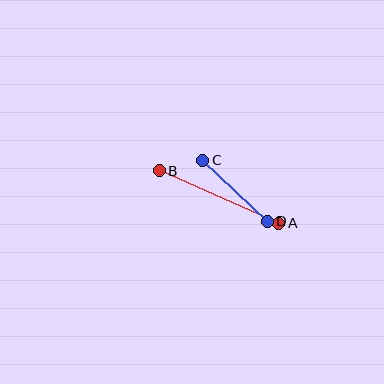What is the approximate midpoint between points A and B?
The midpoint is at approximately (219, 197) pixels.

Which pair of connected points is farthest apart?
Points A and B are farthest apart.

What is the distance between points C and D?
The distance is approximately 89 pixels.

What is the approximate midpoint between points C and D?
The midpoint is at approximately (235, 191) pixels.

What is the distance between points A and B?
The distance is approximately 130 pixels.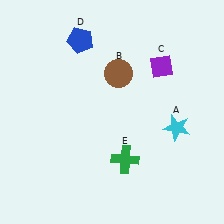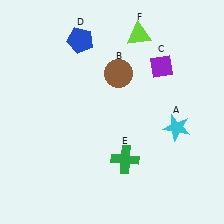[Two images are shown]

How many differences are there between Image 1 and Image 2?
There is 1 difference between the two images.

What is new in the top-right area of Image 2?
A lime triangle (F) was added in the top-right area of Image 2.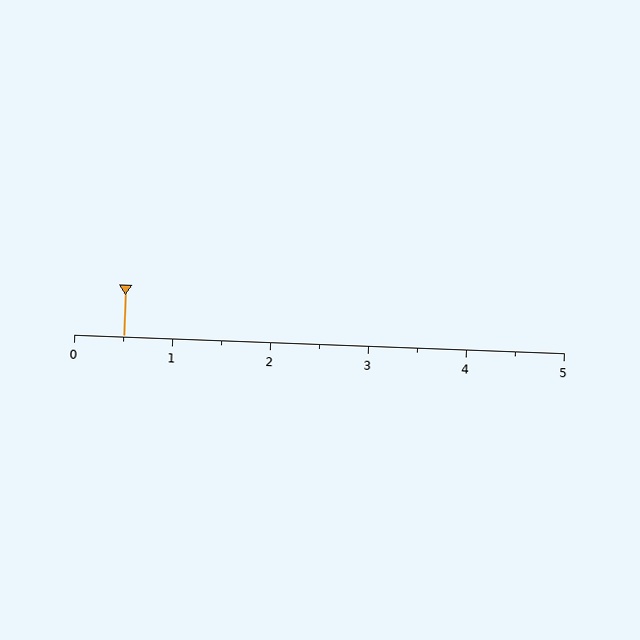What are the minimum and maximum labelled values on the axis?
The axis runs from 0 to 5.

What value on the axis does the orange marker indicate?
The marker indicates approximately 0.5.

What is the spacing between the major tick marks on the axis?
The major ticks are spaced 1 apart.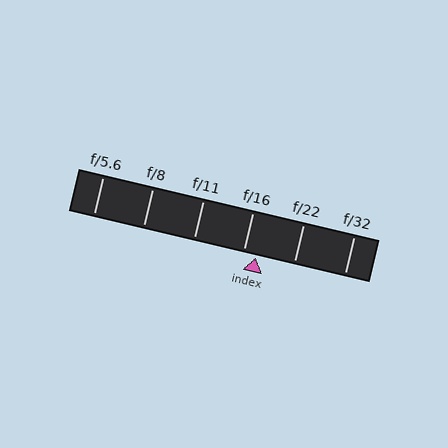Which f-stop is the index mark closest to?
The index mark is closest to f/16.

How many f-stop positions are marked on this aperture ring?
There are 6 f-stop positions marked.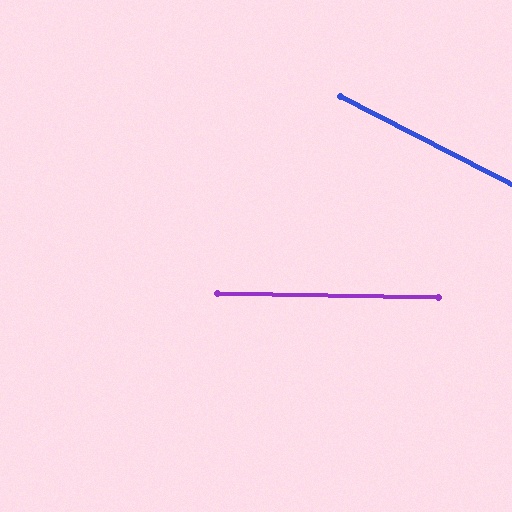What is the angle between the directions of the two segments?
Approximately 26 degrees.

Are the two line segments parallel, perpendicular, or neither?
Neither parallel nor perpendicular — they differ by about 26°.